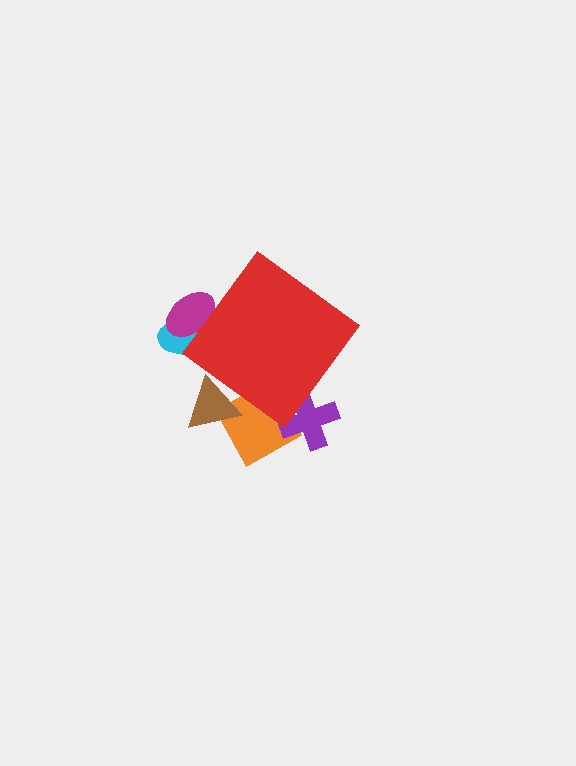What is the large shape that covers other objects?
A red diamond.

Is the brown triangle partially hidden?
Yes, the brown triangle is partially hidden behind the red diamond.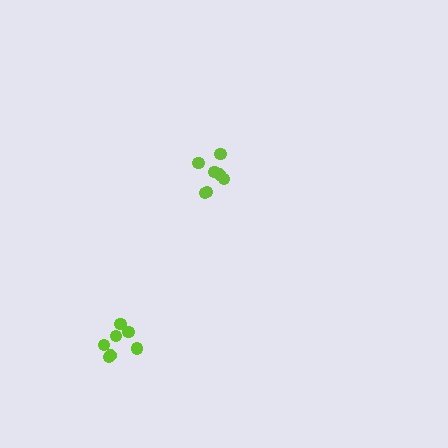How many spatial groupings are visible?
There are 2 spatial groupings.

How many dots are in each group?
Group 1: 7 dots, Group 2: 7 dots (14 total).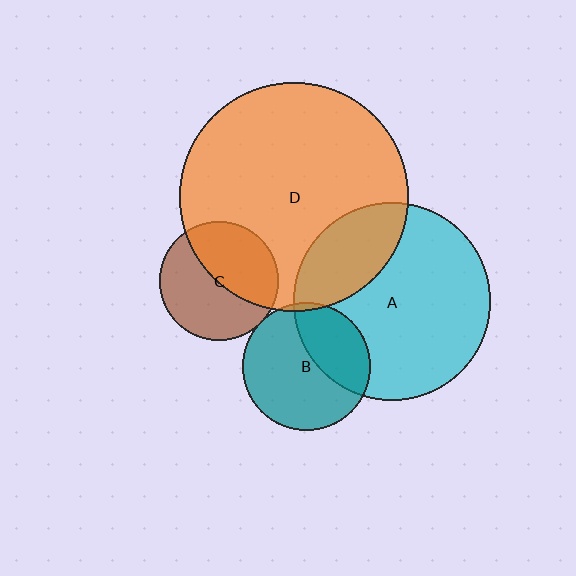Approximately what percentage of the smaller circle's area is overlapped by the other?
Approximately 45%.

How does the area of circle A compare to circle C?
Approximately 2.8 times.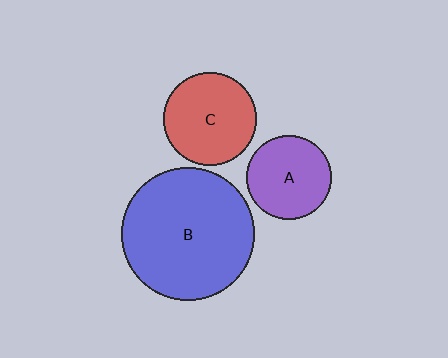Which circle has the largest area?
Circle B (blue).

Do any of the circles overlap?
No, none of the circles overlap.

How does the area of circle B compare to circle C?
Approximately 2.1 times.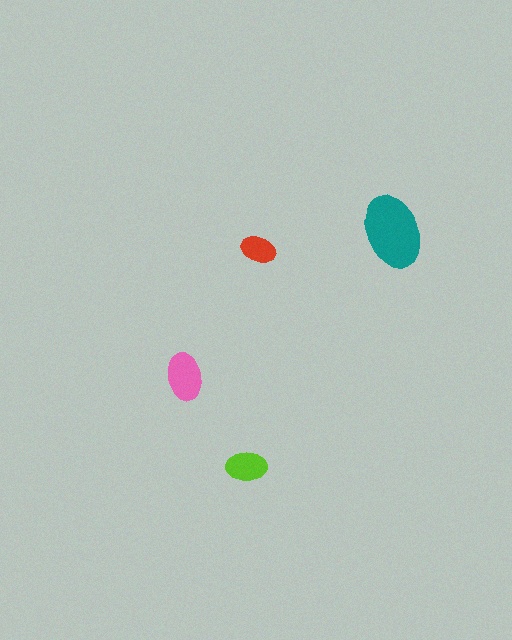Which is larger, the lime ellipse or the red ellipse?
The lime one.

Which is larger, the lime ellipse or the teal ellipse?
The teal one.